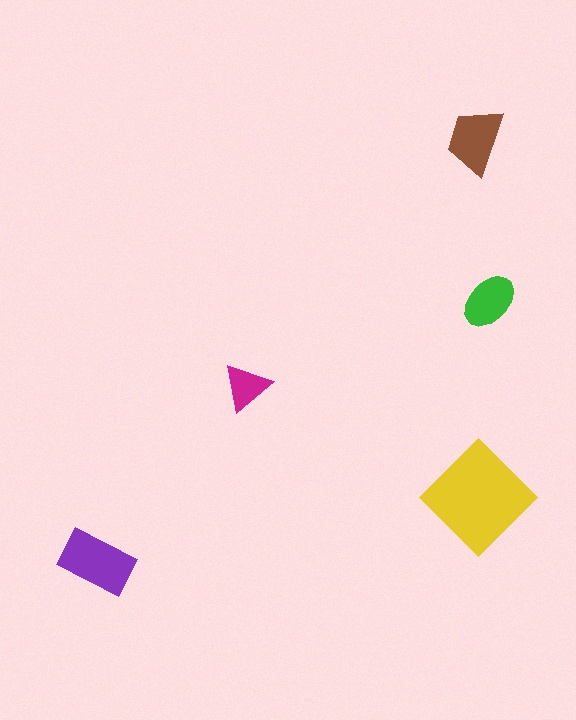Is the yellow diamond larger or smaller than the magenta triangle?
Larger.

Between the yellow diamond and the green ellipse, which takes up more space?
The yellow diamond.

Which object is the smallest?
The magenta triangle.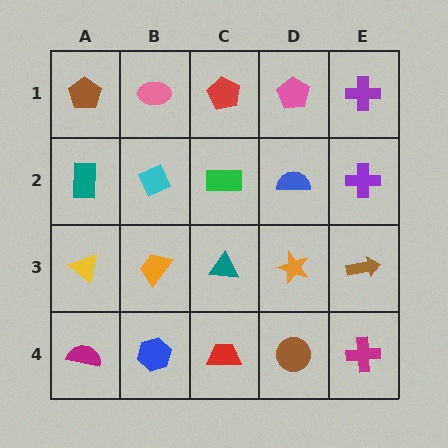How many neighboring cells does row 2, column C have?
4.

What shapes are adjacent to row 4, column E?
A brown arrow (row 3, column E), a brown circle (row 4, column D).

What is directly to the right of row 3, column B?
A teal triangle.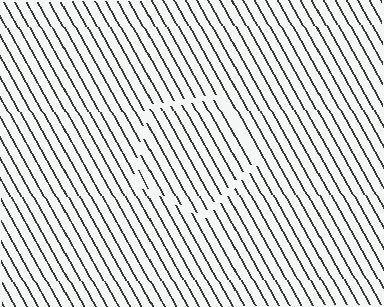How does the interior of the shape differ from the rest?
The interior of the shape contains the same grating, shifted by half a period — the contour is defined by the phase discontinuity where line-ends from the inner and outer gratings abut.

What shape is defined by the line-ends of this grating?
An illusory pentagon. The interior of the shape contains the same grating, shifted by half a period — the contour is defined by the phase discontinuity where line-ends from the inner and outer gratings abut.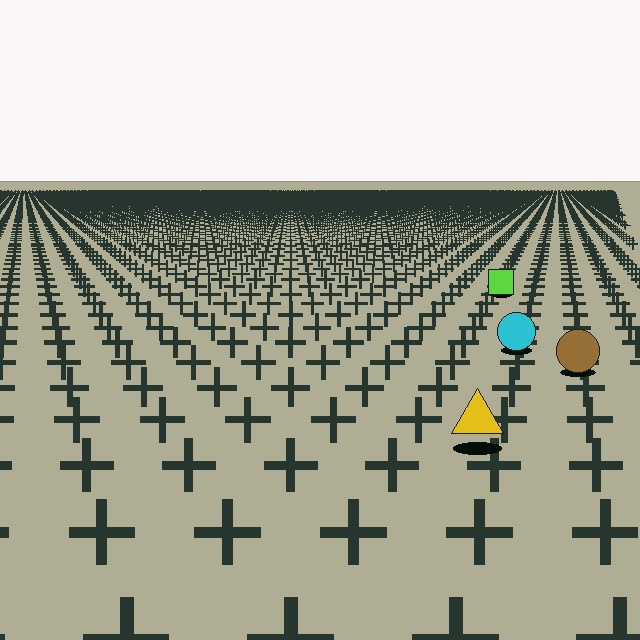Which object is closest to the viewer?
The yellow triangle is closest. The texture marks near it are larger and more spread out.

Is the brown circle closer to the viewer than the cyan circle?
Yes. The brown circle is closer — you can tell from the texture gradient: the ground texture is coarser near it.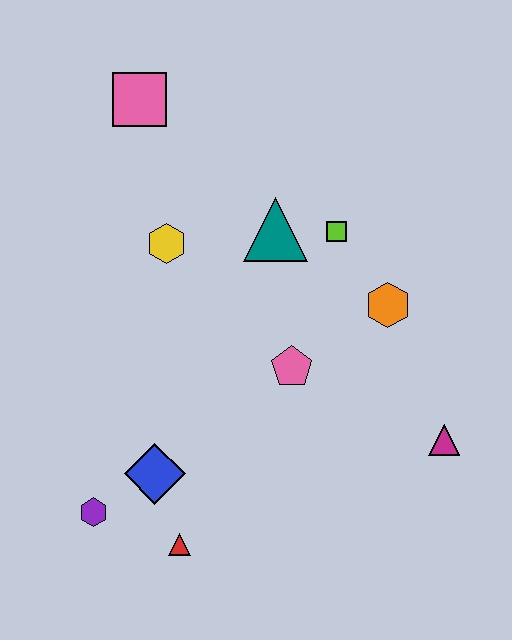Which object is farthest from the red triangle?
The pink square is farthest from the red triangle.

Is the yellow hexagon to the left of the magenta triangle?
Yes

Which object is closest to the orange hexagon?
The lime square is closest to the orange hexagon.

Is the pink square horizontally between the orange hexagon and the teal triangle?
No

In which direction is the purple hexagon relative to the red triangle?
The purple hexagon is to the left of the red triangle.